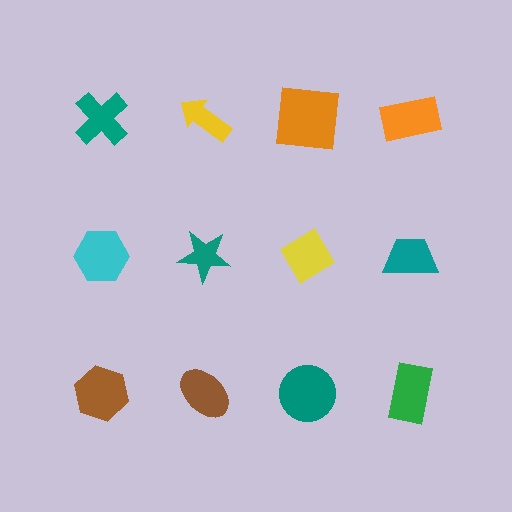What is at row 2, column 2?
A teal star.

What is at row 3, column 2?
A brown ellipse.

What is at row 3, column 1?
A brown hexagon.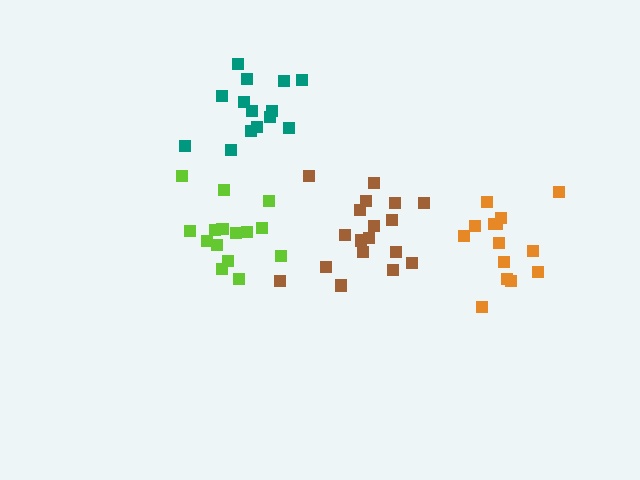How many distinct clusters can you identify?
There are 4 distinct clusters.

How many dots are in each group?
Group 1: 15 dots, Group 2: 14 dots, Group 3: 14 dots, Group 4: 18 dots (61 total).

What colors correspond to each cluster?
The clusters are colored: lime, orange, teal, brown.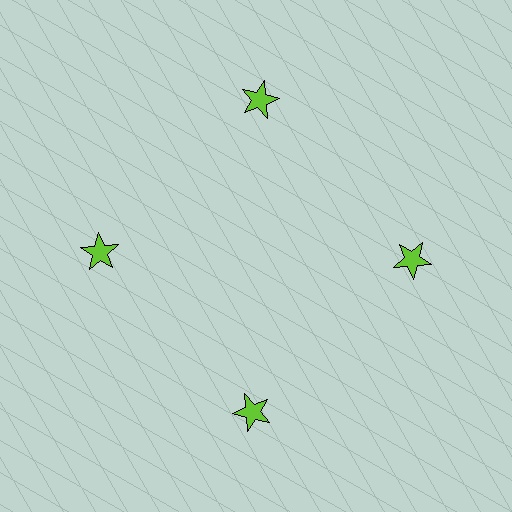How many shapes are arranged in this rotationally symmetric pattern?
There are 4 shapes, arranged in 4 groups of 1.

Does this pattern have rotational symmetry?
Yes, this pattern has 4-fold rotational symmetry. It looks the same after rotating 90 degrees around the center.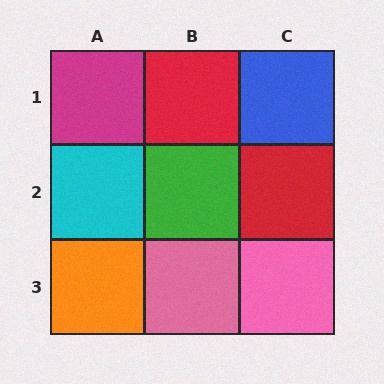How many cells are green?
1 cell is green.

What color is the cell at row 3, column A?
Orange.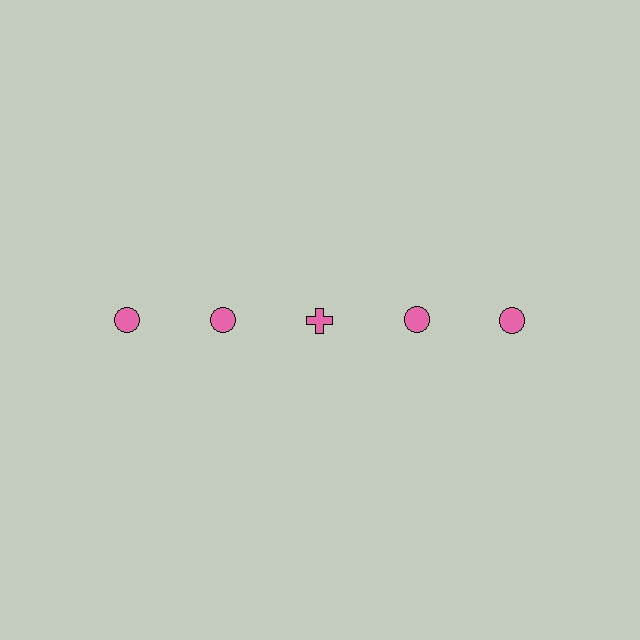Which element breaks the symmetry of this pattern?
The pink cross in the top row, center column breaks the symmetry. All other shapes are pink circles.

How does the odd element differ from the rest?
It has a different shape: cross instead of circle.